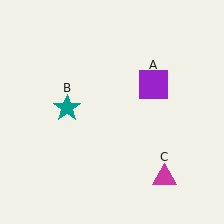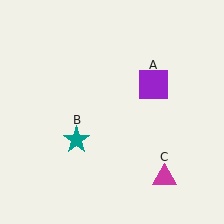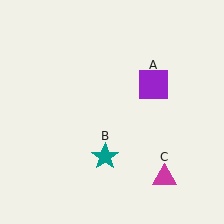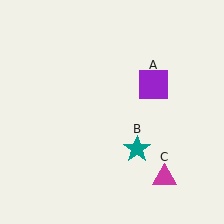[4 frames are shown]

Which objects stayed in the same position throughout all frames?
Purple square (object A) and magenta triangle (object C) remained stationary.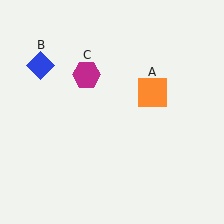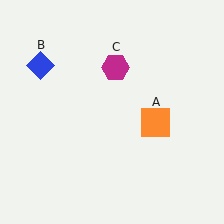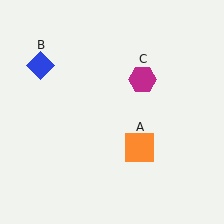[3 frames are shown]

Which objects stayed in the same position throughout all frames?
Blue diamond (object B) remained stationary.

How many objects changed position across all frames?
2 objects changed position: orange square (object A), magenta hexagon (object C).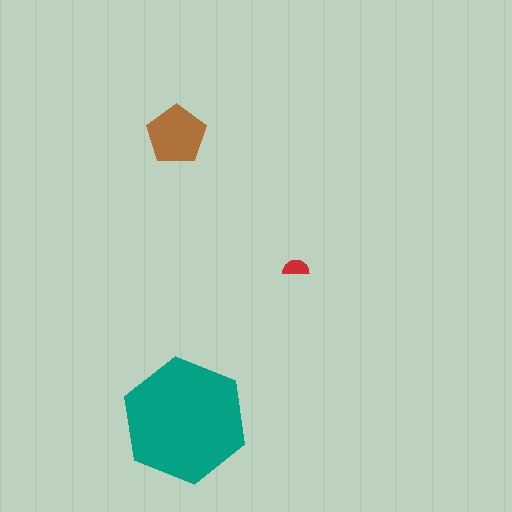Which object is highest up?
The brown pentagon is topmost.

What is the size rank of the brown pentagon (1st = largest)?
2nd.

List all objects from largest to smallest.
The teal hexagon, the brown pentagon, the red semicircle.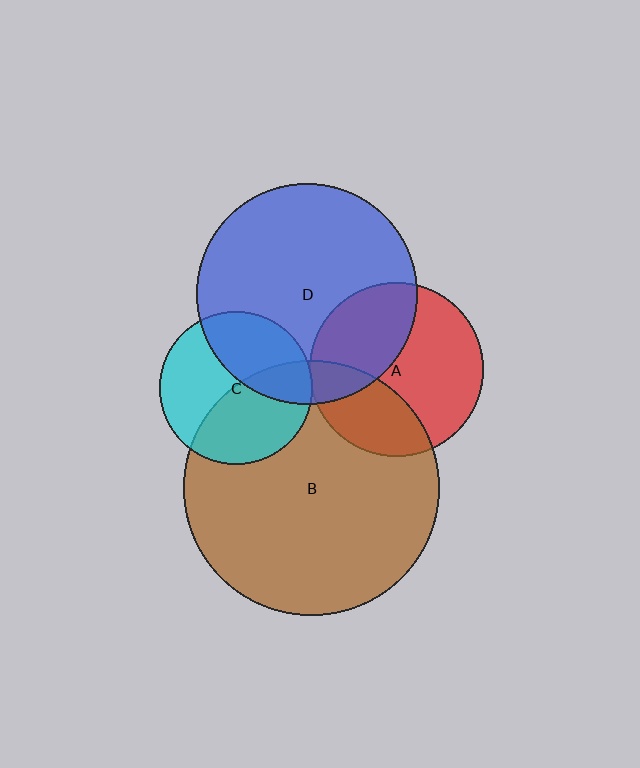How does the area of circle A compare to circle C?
Approximately 1.3 times.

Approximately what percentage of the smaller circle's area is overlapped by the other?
Approximately 35%.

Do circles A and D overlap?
Yes.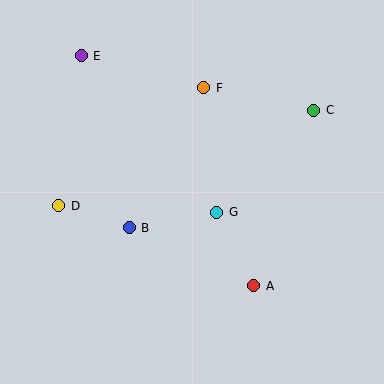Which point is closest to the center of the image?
Point G at (217, 212) is closest to the center.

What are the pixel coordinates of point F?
Point F is at (203, 88).